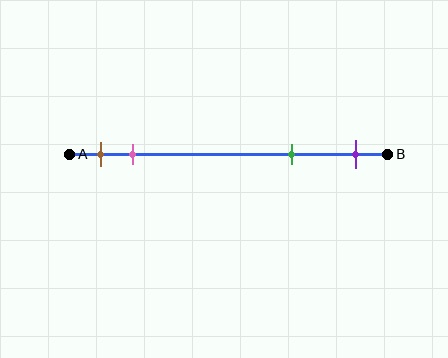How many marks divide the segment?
There are 4 marks dividing the segment.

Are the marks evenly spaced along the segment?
No, the marks are not evenly spaced.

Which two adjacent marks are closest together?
The brown and pink marks are the closest adjacent pair.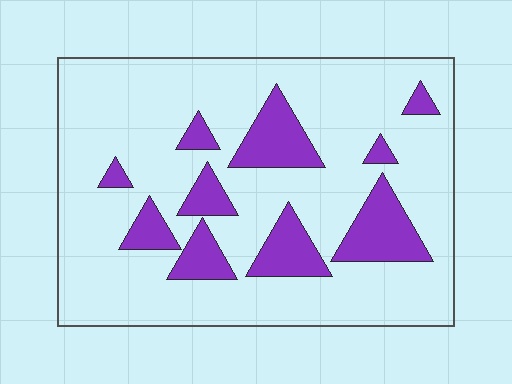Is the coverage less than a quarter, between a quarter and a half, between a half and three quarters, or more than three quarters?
Less than a quarter.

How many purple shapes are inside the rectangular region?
10.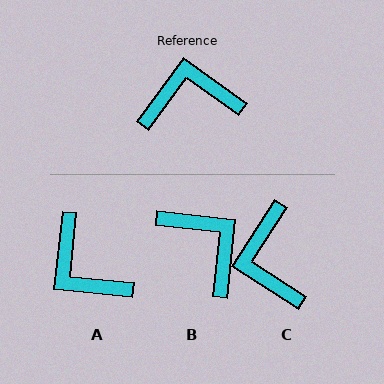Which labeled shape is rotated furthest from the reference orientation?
A, about 120 degrees away.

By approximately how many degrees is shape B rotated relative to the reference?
Approximately 60 degrees clockwise.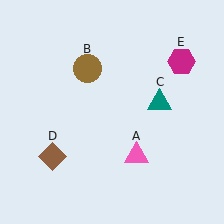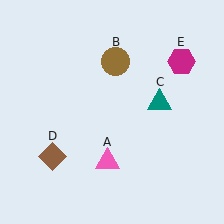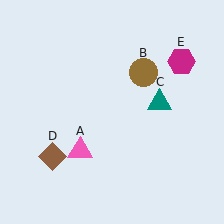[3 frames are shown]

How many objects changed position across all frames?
2 objects changed position: pink triangle (object A), brown circle (object B).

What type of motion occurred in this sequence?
The pink triangle (object A), brown circle (object B) rotated clockwise around the center of the scene.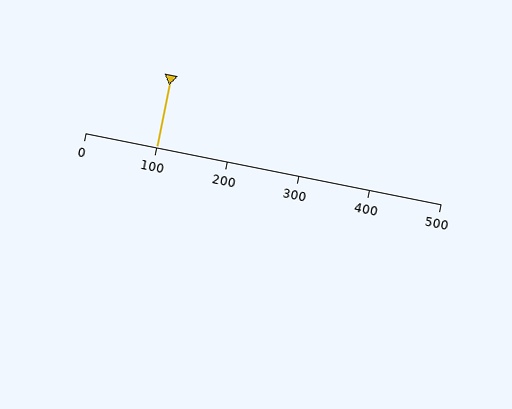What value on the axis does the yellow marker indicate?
The marker indicates approximately 100.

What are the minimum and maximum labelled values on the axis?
The axis runs from 0 to 500.